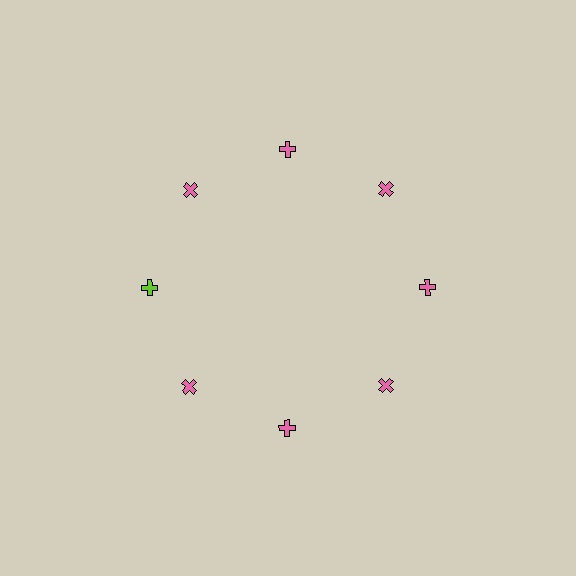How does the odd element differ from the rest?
It has a different color: lime instead of pink.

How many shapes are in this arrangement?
There are 8 shapes arranged in a ring pattern.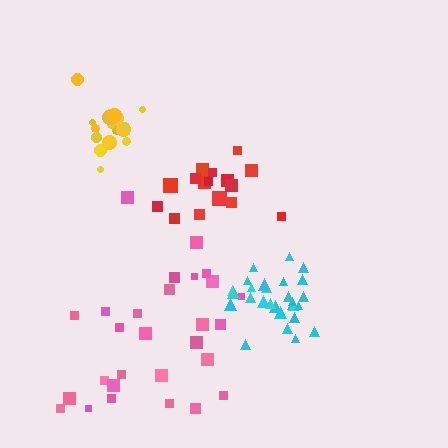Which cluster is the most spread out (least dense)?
Pink.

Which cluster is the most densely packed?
Cyan.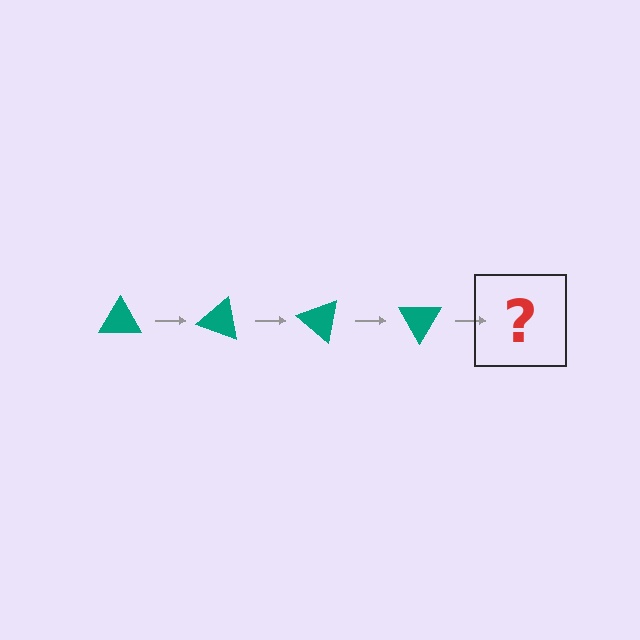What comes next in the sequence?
The next element should be a teal triangle rotated 80 degrees.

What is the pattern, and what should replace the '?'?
The pattern is that the triangle rotates 20 degrees each step. The '?' should be a teal triangle rotated 80 degrees.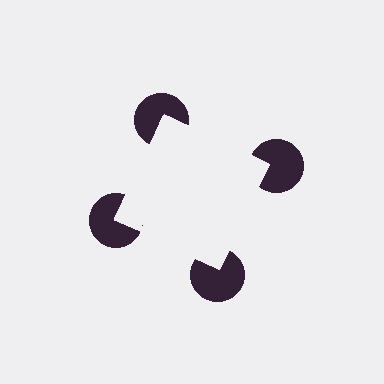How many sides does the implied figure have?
4 sides.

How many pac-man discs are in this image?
There are 4 — one at each vertex of the illusory square.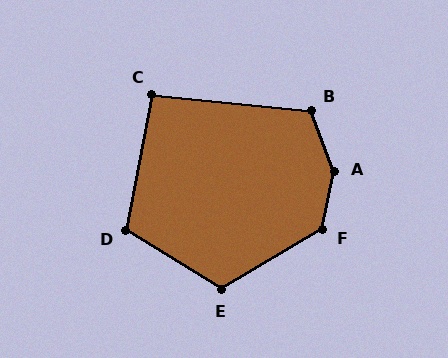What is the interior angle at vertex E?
Approximately 117 degrees (obtuse).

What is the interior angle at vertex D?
Approximately 111 degrees (obtuse).